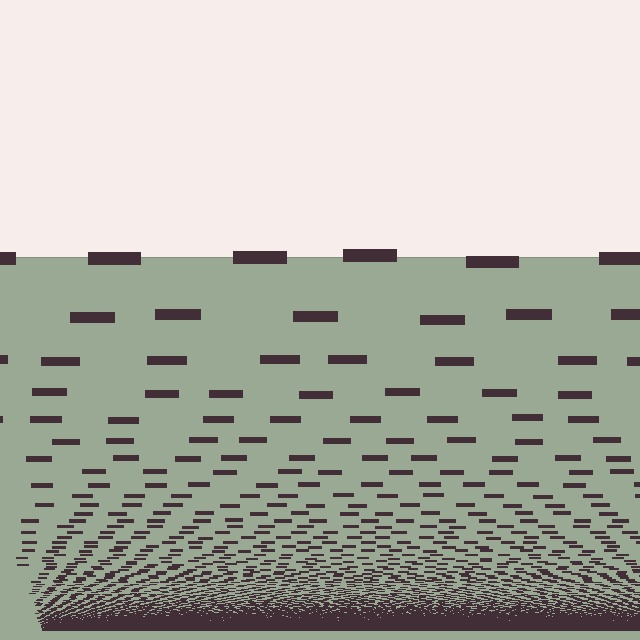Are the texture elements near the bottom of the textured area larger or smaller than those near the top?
Smaller. The gradient is inverted — elements near the bottom are smaller and denser.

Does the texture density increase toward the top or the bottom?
Density increases toward the bottom.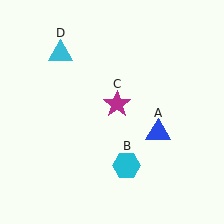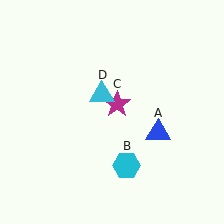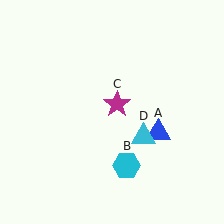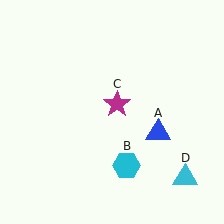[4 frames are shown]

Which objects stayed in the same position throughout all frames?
Blue triangle (object A) and cyan hexagon (object B) and magenta star (object C) remained stationary.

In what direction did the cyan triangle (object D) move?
The cyan triangle (object D) moved down and to the right.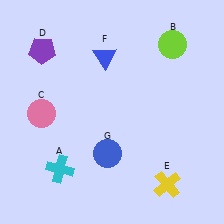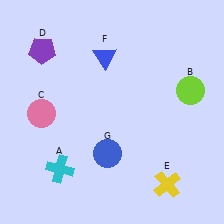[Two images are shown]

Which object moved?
The lime circle (B) moved down.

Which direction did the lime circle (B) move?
The lime circle (B) moved down.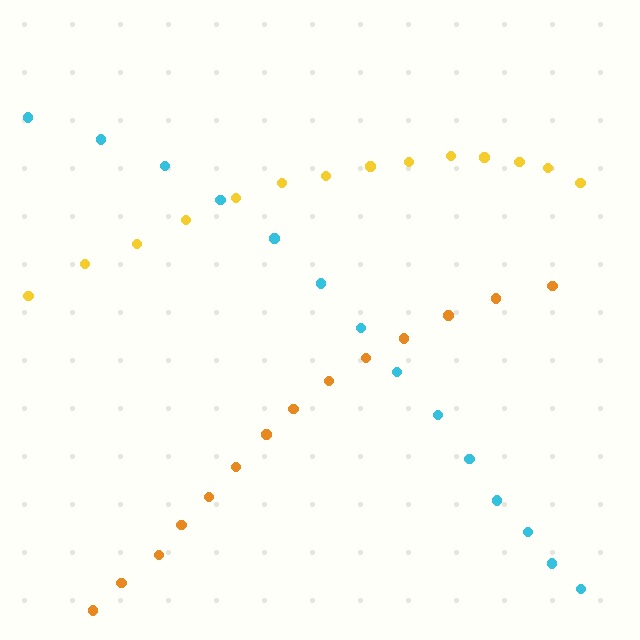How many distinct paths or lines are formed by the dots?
There are 3 distinct paths.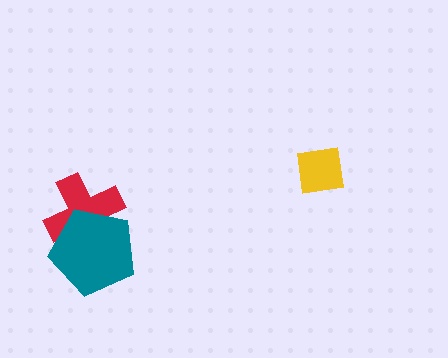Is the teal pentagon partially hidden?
No, no other shape covers it.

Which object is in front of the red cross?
The teal pentagon is in front of the red cross.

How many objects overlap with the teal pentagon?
1 object overlaps with the teal pentagon.